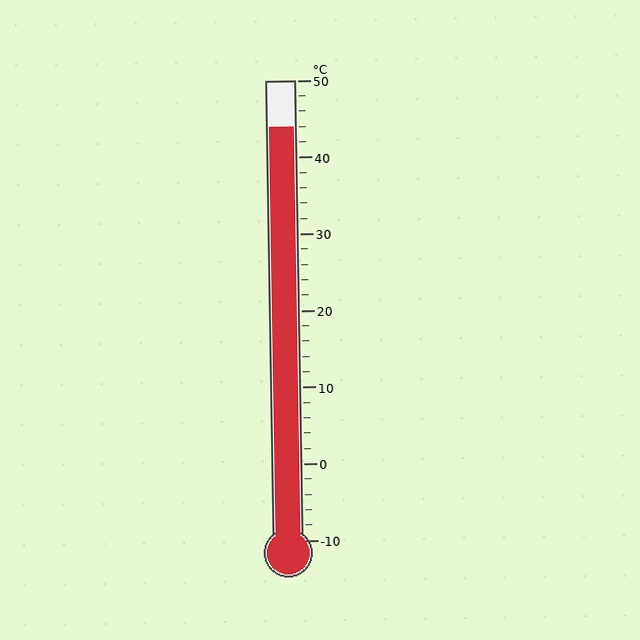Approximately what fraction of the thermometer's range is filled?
The thermometer is filled to approximately 90% of its range.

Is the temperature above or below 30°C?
The temperature is above 30°C.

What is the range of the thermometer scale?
The thermometer scale ranges from -10°C to 50°C.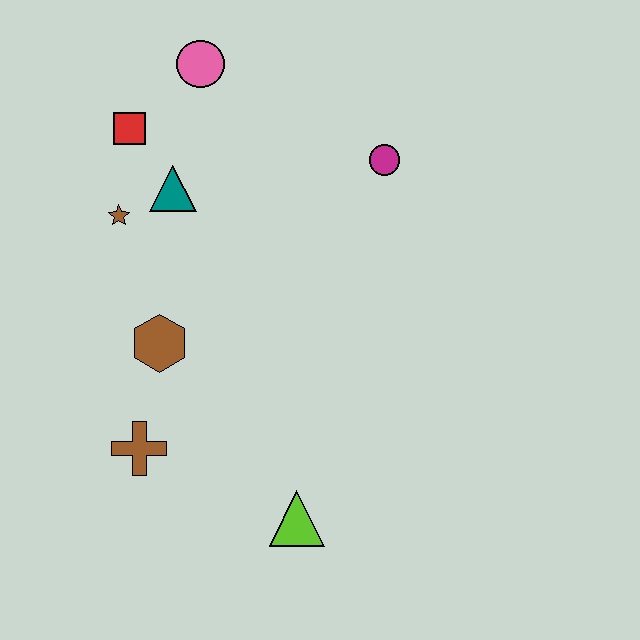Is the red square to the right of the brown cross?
No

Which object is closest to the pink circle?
The red square is closest to the pink circle.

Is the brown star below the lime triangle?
No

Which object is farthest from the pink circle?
The lime triangle is farthest from the pink circle.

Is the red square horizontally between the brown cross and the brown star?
Yes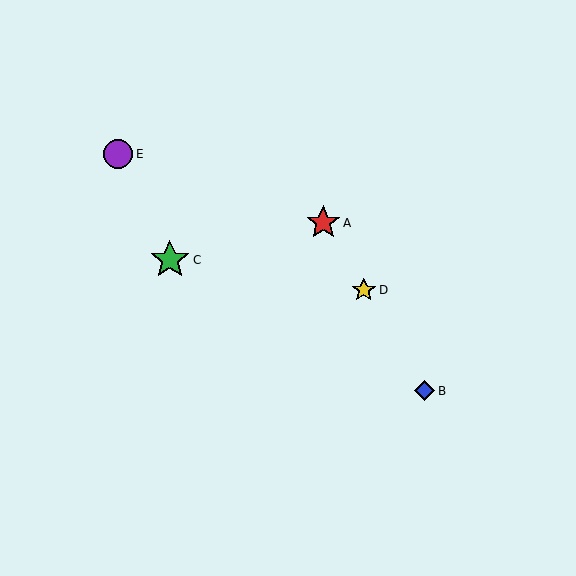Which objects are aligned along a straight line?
Objects A, B, D are aligned along a straight line.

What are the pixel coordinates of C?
Object C is at (170, 260).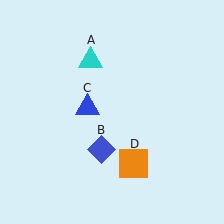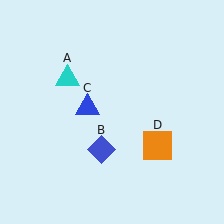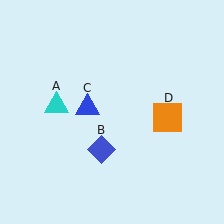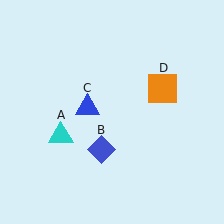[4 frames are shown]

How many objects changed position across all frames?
2 objects changed position: cyan triangle (object A), orange square (object D).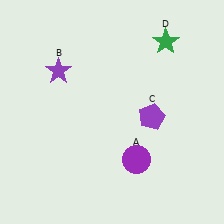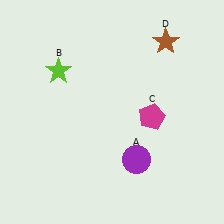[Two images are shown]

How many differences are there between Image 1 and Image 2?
There are 3 differences between the two images.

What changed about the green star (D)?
In Image 1, D is green. In Image 2, it changed to brown.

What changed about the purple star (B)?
In Image 1, B is purple. In Image 2, it changed to lime.